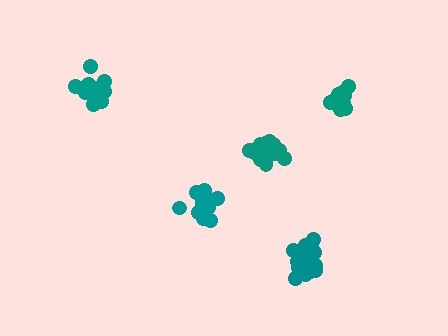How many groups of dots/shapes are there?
There are 5 groups.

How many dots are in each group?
Group 1: 15 dots, Group 2: 14 dots, Group 3: 13 dots, Group 4: 18 dots, Group 5: 19 dots (79 total).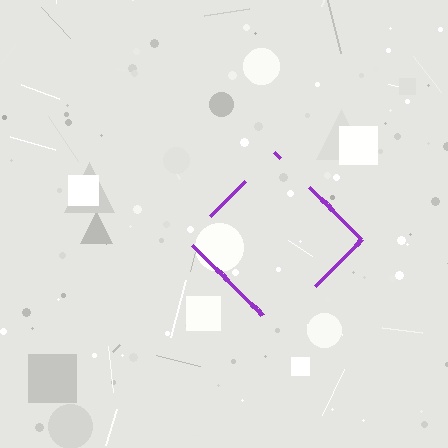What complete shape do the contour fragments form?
The contour fragments form a diamond.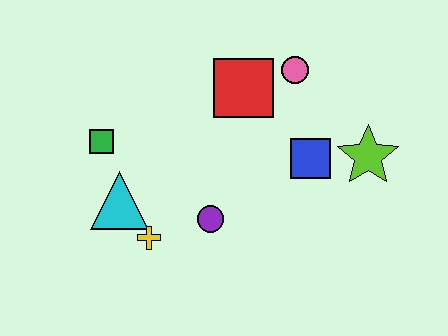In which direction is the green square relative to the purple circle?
The green square is to the left of the purple circle.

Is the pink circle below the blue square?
No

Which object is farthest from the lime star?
The green square is farthest from the lime star.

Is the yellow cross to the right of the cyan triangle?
Yes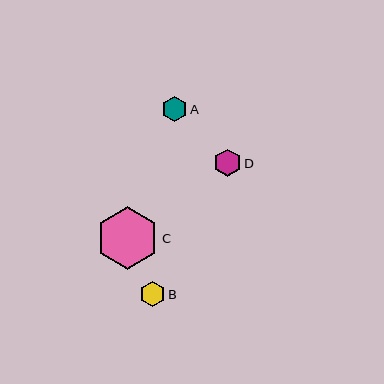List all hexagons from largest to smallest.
From largest to smallest: C, D, B, A.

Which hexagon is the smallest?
Hexagon A is the smallest with a size of approximately 25 pixels.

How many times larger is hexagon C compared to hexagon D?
Hexagon C is approximately 2.3 times the size of hexagon D.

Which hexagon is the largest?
Hexagon C is the largest with a size of approximately 63 pixels.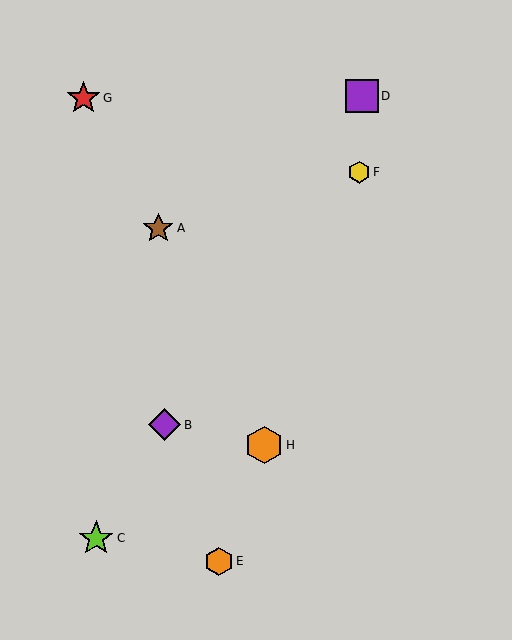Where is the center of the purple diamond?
The center of the purple diamond is at (165, 425).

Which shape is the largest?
The orange hexagon (labeled H) is the largest.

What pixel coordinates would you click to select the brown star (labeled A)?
Click at (158, 228) to select the brown star A.